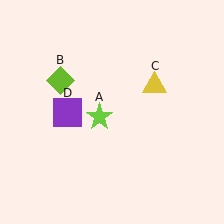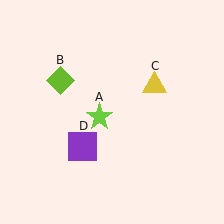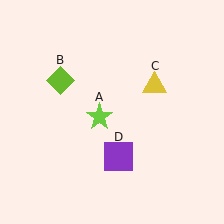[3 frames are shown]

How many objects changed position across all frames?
1 object changed position: purple square (object D).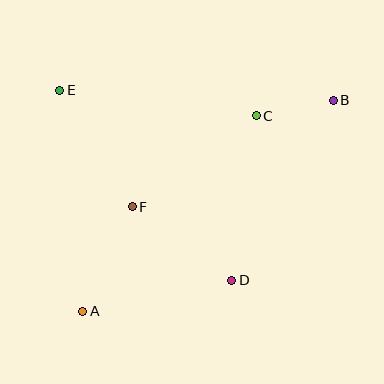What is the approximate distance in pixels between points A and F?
The distance between A and F is approximately 116 pixels.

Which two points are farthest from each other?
Points A and B are farthest from each other.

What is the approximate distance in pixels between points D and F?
The distance between D and F is approximately 124 pixels.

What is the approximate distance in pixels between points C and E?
The distance between C and E is approximately 198 pixels.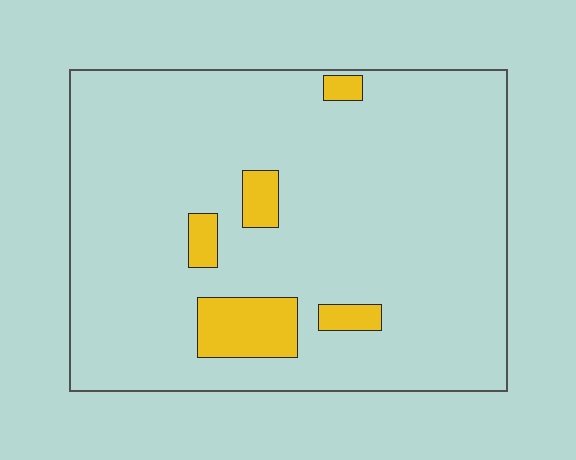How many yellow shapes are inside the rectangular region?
5.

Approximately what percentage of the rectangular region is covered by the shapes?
Approximately 10%.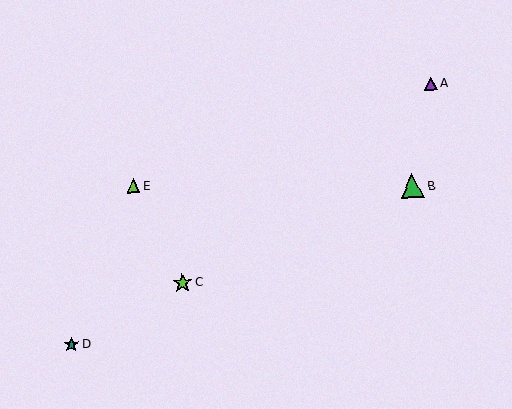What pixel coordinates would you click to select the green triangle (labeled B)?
Click at (412, 186) to select the green triangle B.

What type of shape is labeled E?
Shape E is a lime triangle.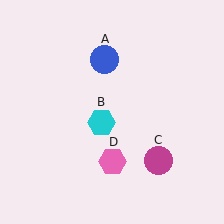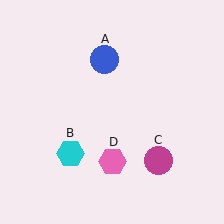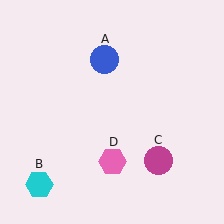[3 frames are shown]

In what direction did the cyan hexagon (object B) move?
The cyan hexagon (object B) moved down and to the left.